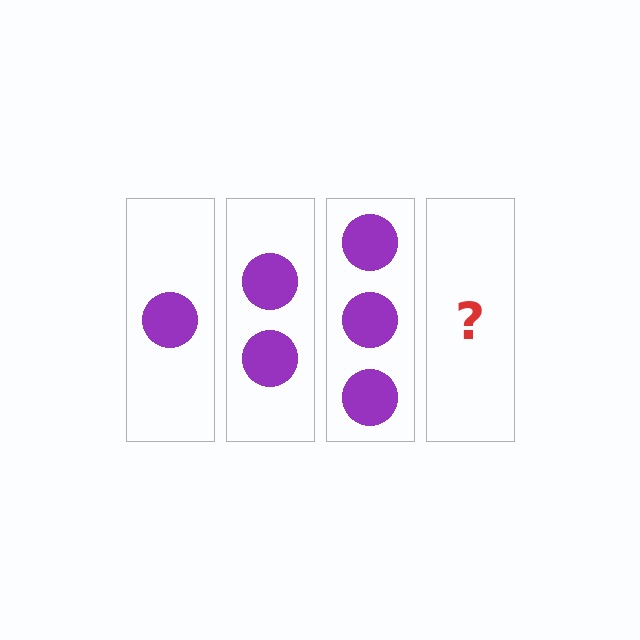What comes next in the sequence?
The next element should be 4 circles.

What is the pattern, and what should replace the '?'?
The pattern is that each step adds one more circle. The '?' should be 4 circles.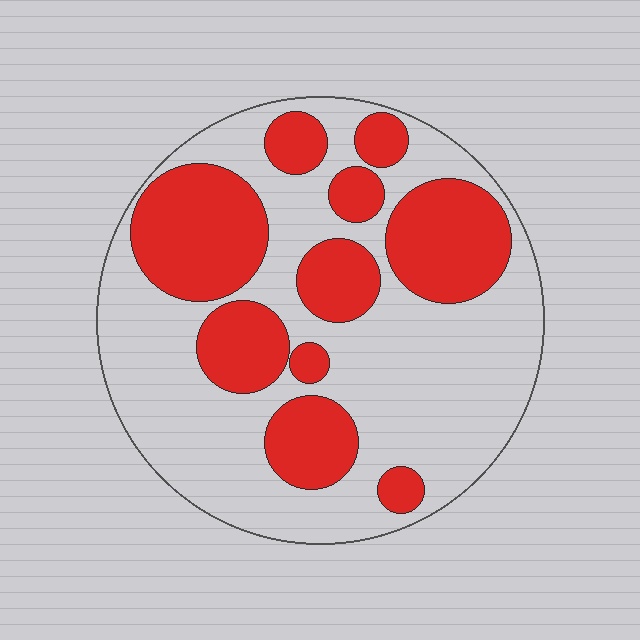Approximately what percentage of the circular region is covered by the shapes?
Approximately 35%.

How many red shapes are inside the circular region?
10.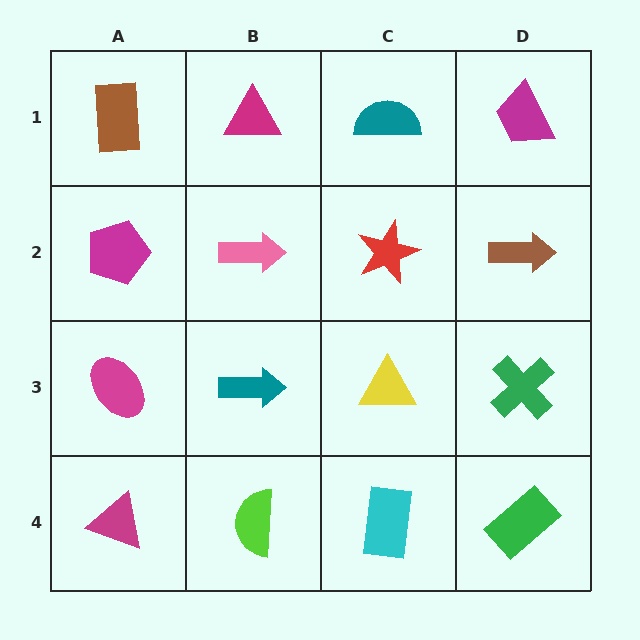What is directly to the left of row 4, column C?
A lime semicircle.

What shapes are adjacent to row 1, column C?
A red star (row 2, column C), a magenta triangle (row 1, column B), a magenta trapezoid (row 1, column D).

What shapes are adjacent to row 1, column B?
A pink arrow (row 2, column B), a brown rectangle (row 1, column A), a teal semicircle (row 1, column C).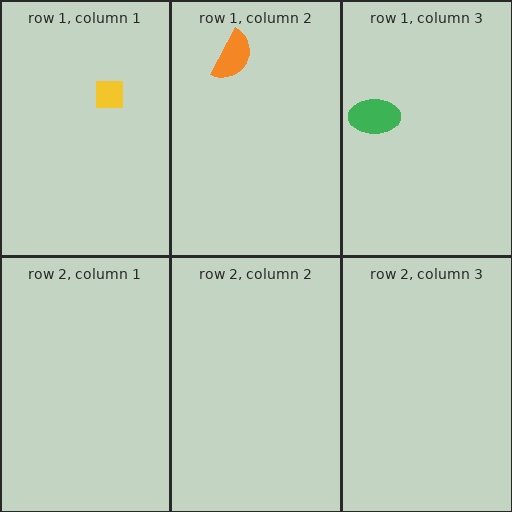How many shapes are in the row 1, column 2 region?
1.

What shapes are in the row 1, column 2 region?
The orange semicircle.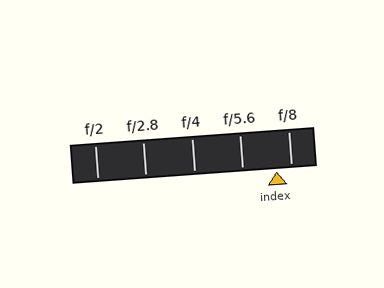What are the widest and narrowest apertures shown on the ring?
The widest aperture shown is f/2 and the narrowest is f/8.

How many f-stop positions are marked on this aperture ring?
There are 5 f-stop positions marked.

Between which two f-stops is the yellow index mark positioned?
The index mark is between f/5.6 and f/8.